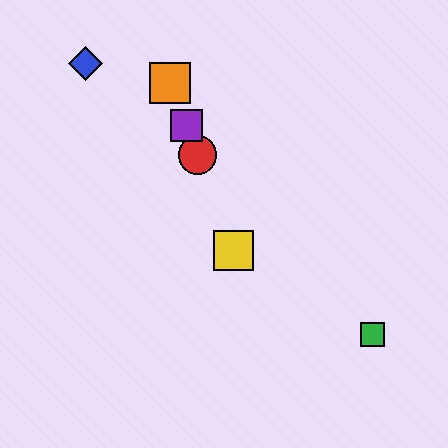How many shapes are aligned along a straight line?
4 shapes (the red circle, the yellow square, the purple square, the orange square) are aligned along a straight line.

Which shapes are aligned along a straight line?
The red circle, the yellow square, the purple square, the orange square are aligned along a straight line.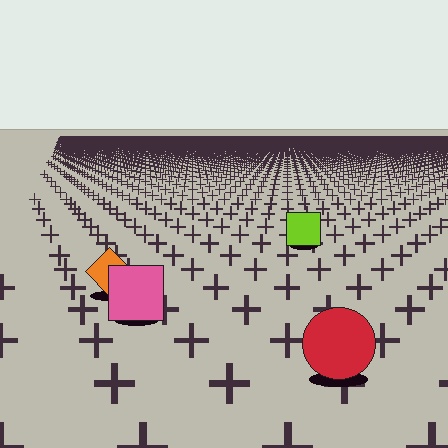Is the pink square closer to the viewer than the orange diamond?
Yes. The pink square is closer — you can tell from the texture gradient: the ground texture is coarser near it.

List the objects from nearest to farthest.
From nearest to farthest: the red circle, the pink square, the orange diamond, the lime square.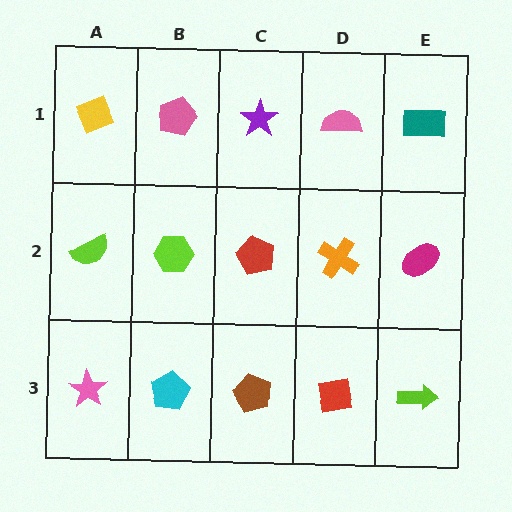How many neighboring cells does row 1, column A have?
2.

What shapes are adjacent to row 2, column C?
A purple star (row 1, column C), a brown pentagon (row 3, column C), a lime hexagon (row 2, column B), an orange cross (row 2, column D).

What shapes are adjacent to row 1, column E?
A magenta ellipse (row 2, column E), a pink semicircle (row 1, column D).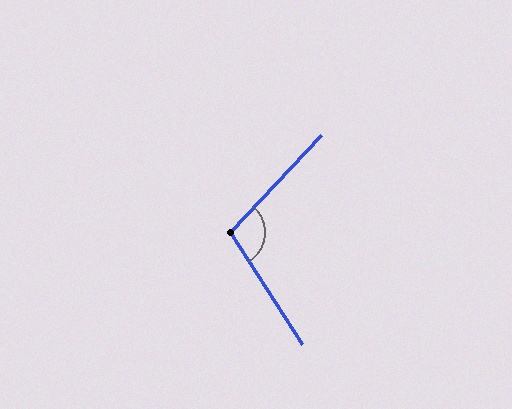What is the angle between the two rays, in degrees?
Approximately 104 degrees.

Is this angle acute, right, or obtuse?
It is obtuse.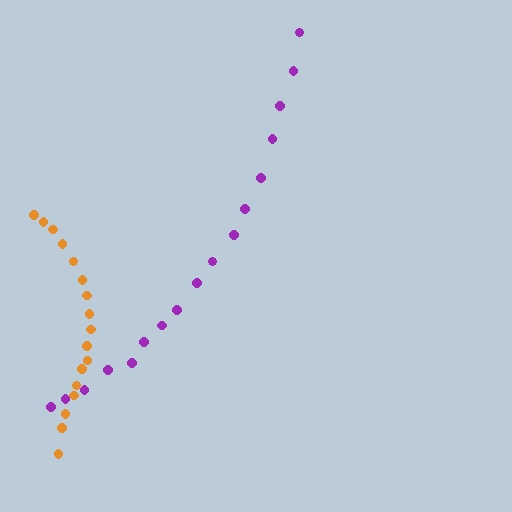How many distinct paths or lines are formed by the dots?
There are 2 distinct paths.